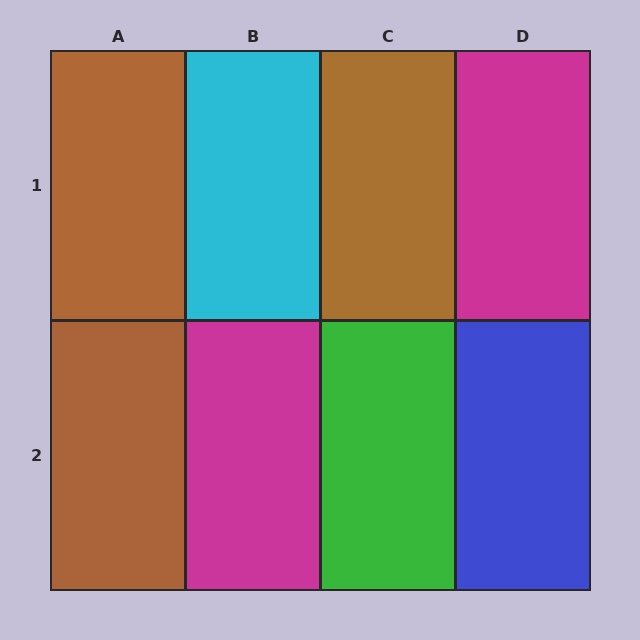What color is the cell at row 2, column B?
Magenta.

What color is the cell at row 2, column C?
Green.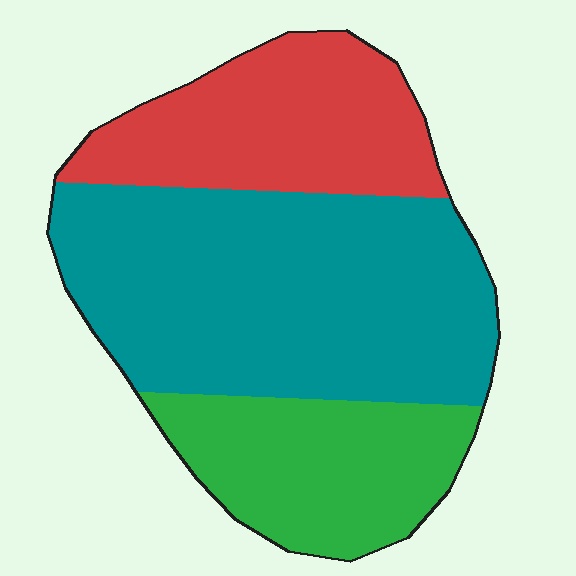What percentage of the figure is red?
Red takes up about one quarter (1/4) of the figure.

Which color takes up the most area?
Teal, at roughly 50%.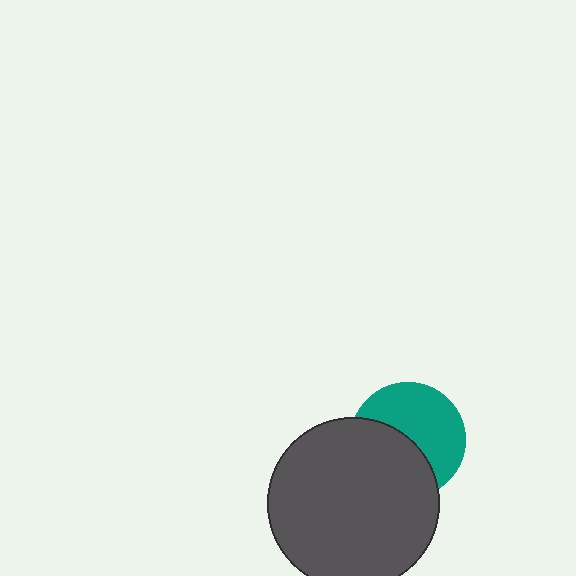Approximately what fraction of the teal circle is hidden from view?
Roughly 46% of the teal circle is hidden behind the dark gray circle.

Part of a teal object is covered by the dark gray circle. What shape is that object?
It is a circle.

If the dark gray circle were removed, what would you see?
You would see the complete teal circle.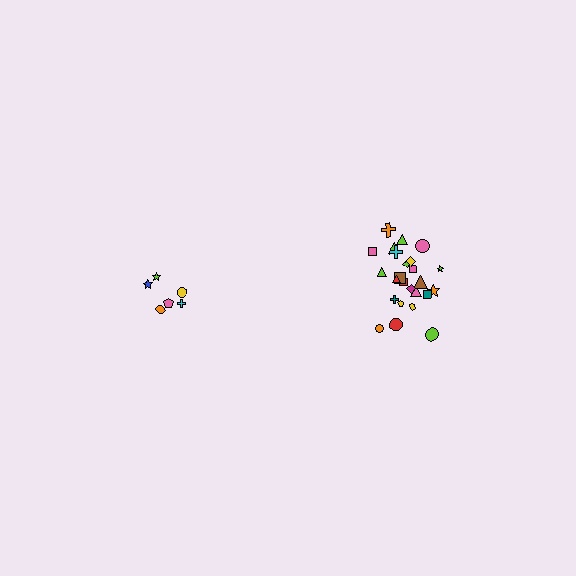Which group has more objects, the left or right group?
The right group.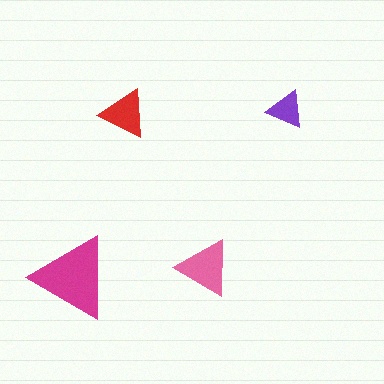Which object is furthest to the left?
The magenta triangle is leftmost.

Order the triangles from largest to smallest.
the magenta one, the pink one, the red one, the purple one.